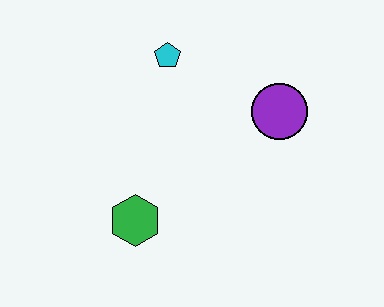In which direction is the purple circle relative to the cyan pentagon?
The purple circle is to the right of the cyan pentagon.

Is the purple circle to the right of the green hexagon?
Yes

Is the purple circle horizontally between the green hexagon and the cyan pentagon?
No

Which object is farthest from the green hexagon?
The purple circle is farthest from the green hexagon.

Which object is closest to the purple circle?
The cyan pentagon is closest to the purple circle.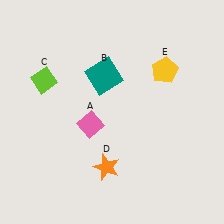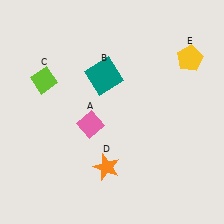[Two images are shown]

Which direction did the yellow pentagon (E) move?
The yellow pentagon (E) moved right.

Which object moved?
The yellow pentagon (E) moved right.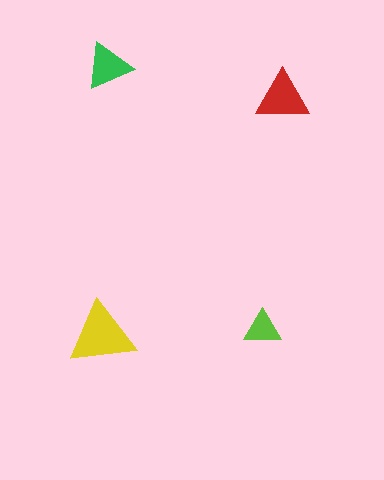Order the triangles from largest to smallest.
the yellow one, the red one, the green one, the lime one.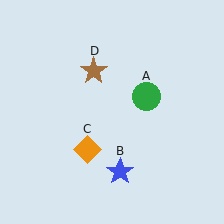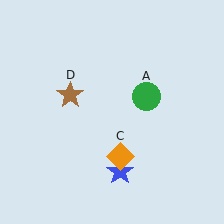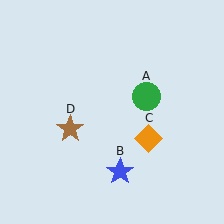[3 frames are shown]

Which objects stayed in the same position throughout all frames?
Green circle (object A) and blue star (object B) remained stationary.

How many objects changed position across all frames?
2 objects changed position: orange diamond (object C), brown star (object D).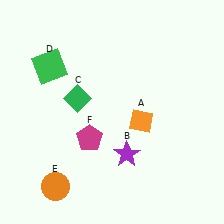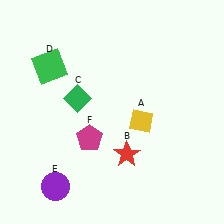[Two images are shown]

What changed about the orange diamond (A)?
In Image 1, A is orange. In Image 2, it changed to yellow.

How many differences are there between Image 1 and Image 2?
There are 3 differences between the two images.